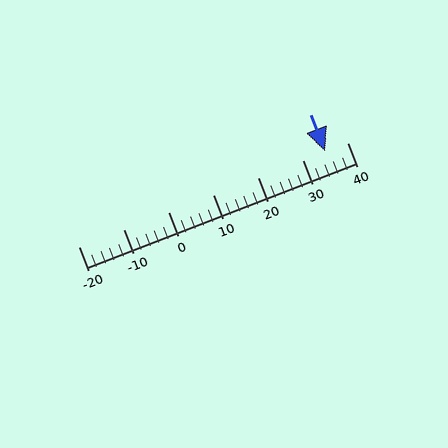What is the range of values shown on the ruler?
The ruler shows values from -20 to 40.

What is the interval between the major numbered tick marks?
The major tick marks are spaced 10 units apart.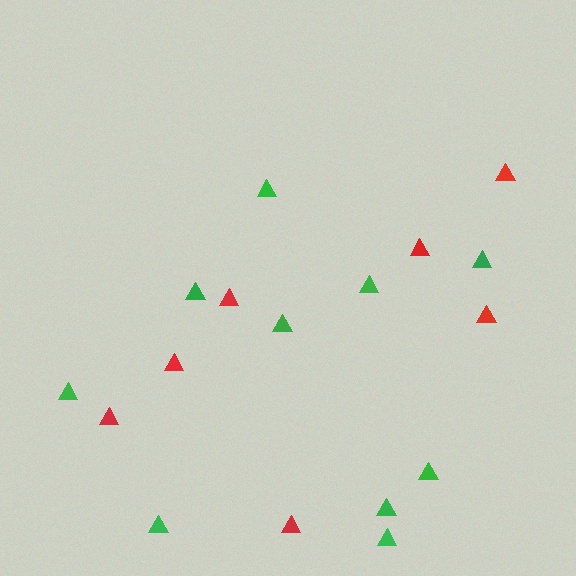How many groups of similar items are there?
There are 2 groups: one group of green triangles (10) and one group of red triangles (7).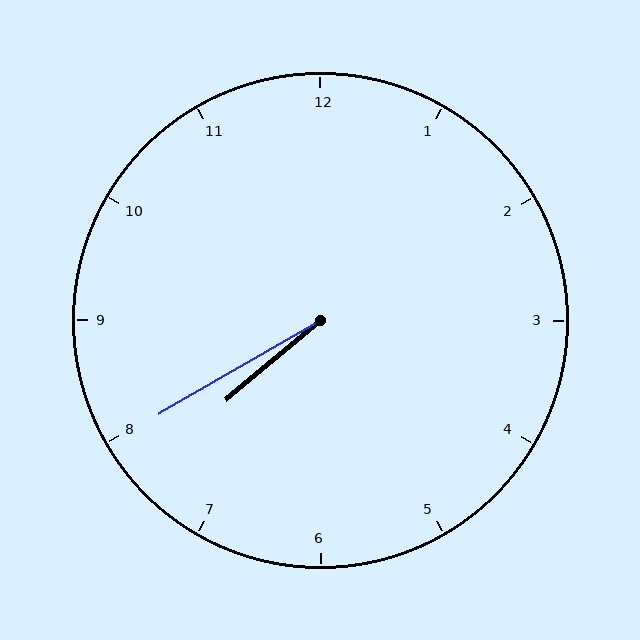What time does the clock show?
7:40.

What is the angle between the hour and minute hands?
Approximately 10 degrees.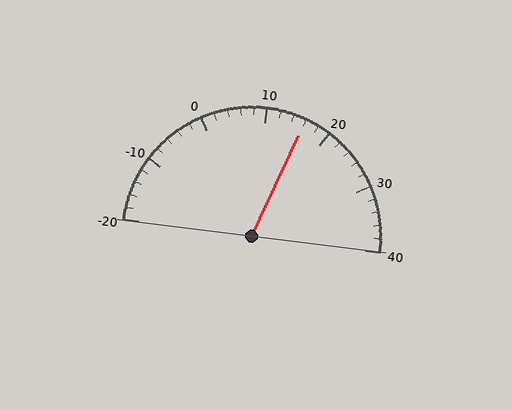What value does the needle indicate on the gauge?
The needle indicates approximately 16.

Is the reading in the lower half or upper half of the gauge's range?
The reading is in the upper half of the range (-20 to 40).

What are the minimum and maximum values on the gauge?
The gauge ranges from -20 to 40.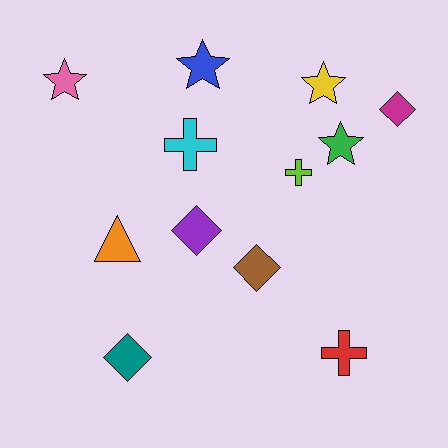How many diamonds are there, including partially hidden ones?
There are 4 diamonds.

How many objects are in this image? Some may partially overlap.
There are 12 objects.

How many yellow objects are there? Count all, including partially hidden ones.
There is 1 yellow object.